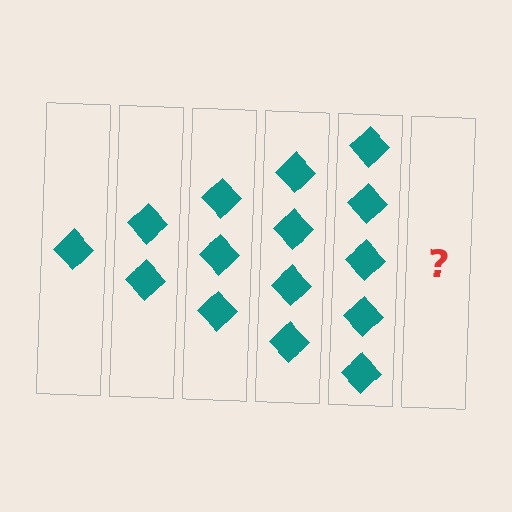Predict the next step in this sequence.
The next step is 6 diamonds.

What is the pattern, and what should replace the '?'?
The pattern is that each step adds one more diamond. The '?' should be 6 diamonds.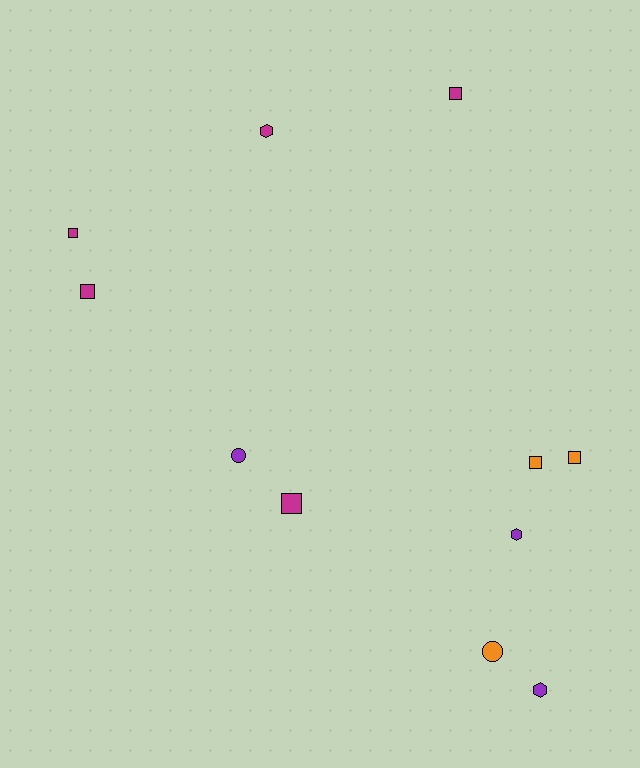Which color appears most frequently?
Magenta, with 5 objects.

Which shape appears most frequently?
Square, with 6 objects.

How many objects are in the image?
There are 11 objects.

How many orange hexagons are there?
There are no orange hexagons.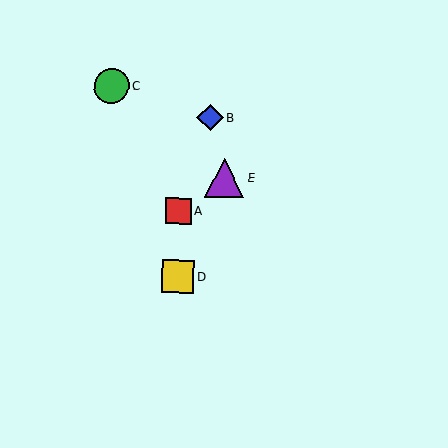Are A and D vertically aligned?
Yes, both are at x≈179.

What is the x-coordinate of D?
Object D is at x≈178.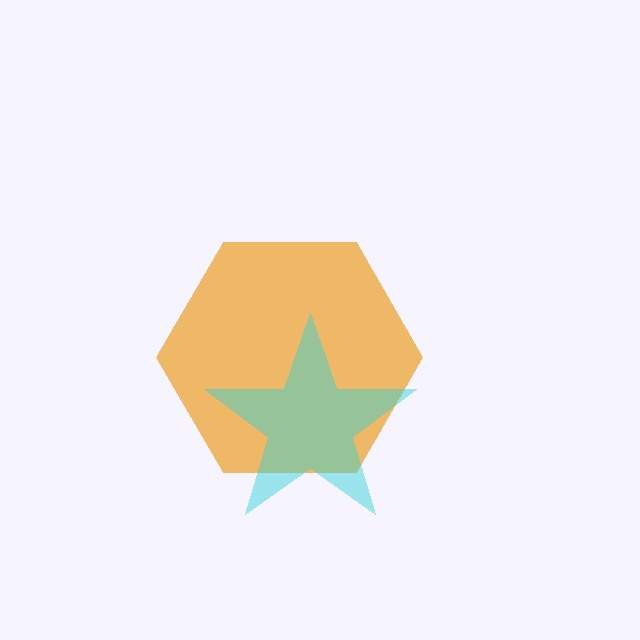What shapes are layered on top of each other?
The layered shapes are: an orange hexagon, a cyan star.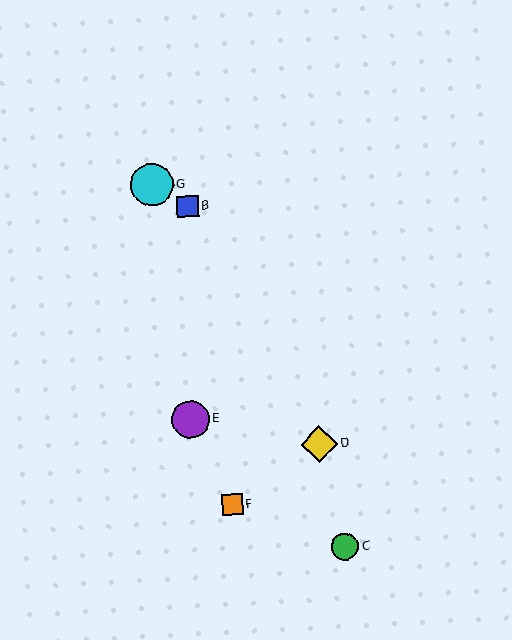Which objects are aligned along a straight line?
Objects A, B, G are aligned along a straight line.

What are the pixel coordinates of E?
Object E is at (190, 420).